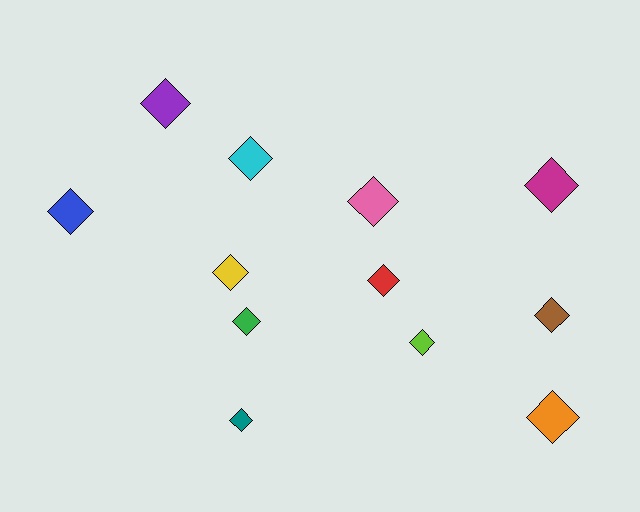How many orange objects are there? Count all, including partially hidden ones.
There is 1 orange object.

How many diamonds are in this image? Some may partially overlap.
There are 12 diamonds.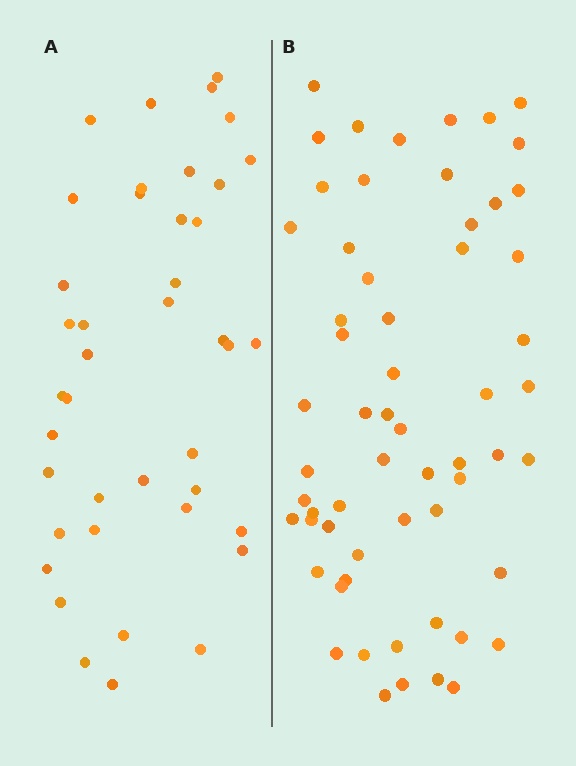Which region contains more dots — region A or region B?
Region B (the right region) has more dots.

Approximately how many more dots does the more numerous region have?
Region B has approximately 20 more dots than region A.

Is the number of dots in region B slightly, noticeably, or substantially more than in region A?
Region B has substantially more. The ratio is roughly 1.5 to 1.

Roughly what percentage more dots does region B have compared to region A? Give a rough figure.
About 45% more.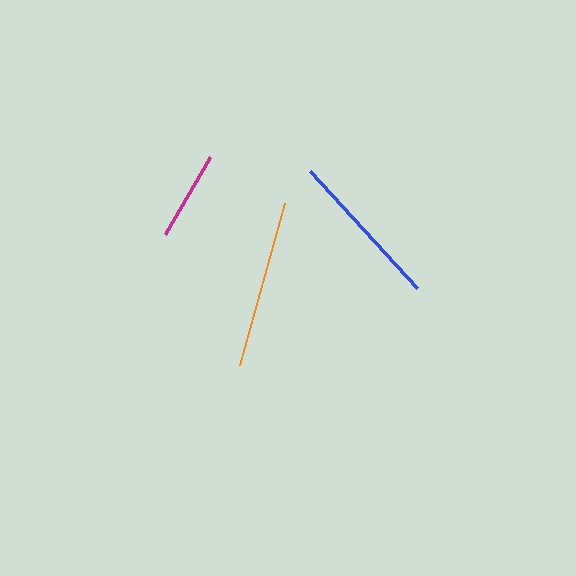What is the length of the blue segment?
The blue segment is approximately 159 pixels long.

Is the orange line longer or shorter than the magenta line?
The orange line is longer than the magenta line.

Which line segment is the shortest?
The magenta line is the shortest at approximately 89 pixels.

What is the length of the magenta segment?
The magenta segment is approximately 89 pixels long.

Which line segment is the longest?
The orange line is the longest at approximately 168 pixels.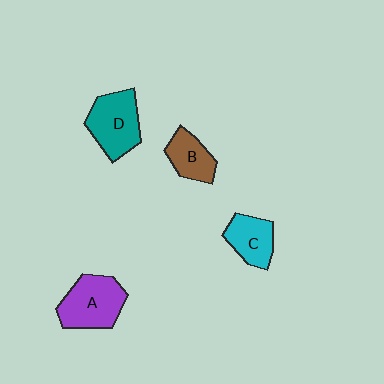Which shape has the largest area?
Shape A (purple).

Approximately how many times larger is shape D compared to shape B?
Approximately 1.5 times.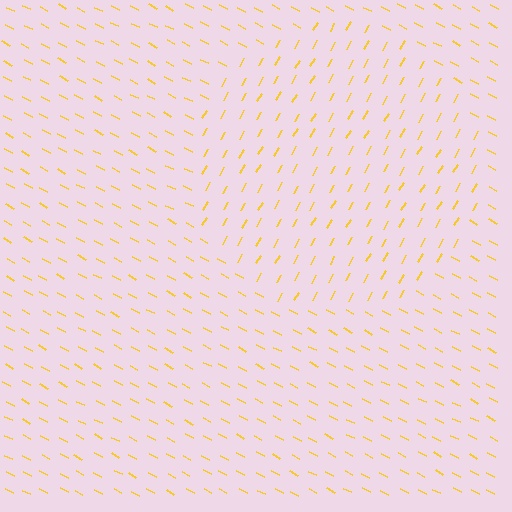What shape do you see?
I see a circle.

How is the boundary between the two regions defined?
The boundary is defined purely by a change in line orientation (approximately 88 degrees difference). All lines are the same color and thickness.